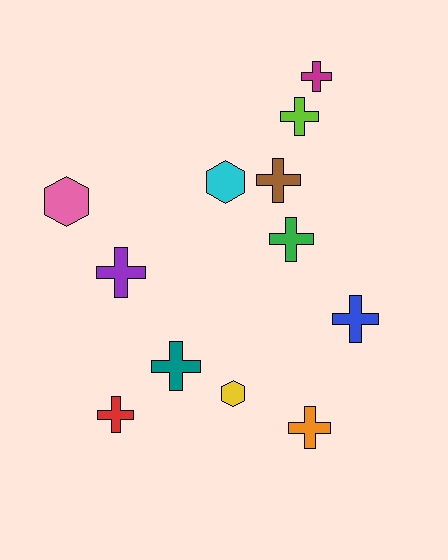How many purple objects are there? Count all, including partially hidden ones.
There is 1 purple object.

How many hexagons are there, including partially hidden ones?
There are 3 hexagons.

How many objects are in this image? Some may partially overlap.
There are 12 objects.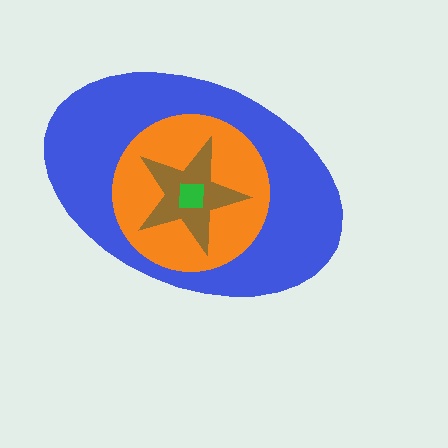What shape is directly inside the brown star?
The green square.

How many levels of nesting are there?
4.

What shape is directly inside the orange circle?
The brown star.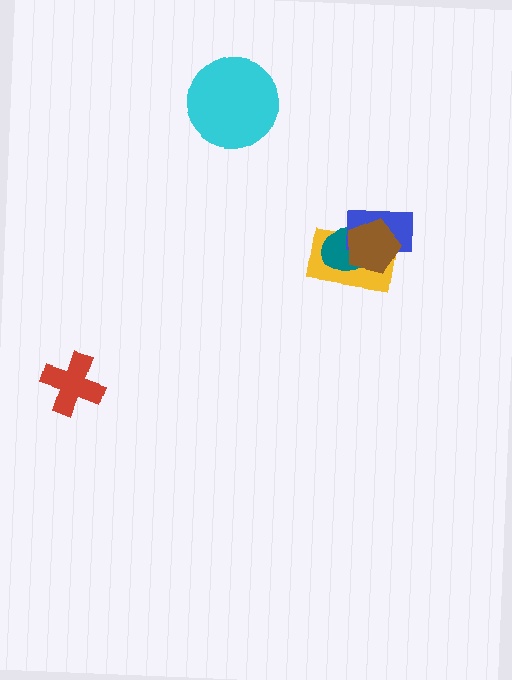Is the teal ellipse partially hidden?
Yes, it is partially covered by another shape.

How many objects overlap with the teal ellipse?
3 objects overlap with the teal ellipse.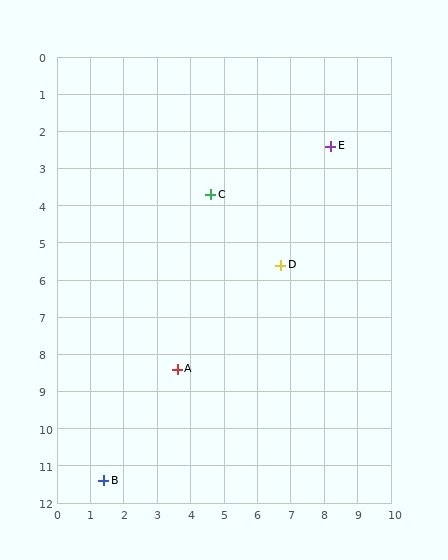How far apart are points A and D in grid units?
Points A and D are about 4.2 grid units apart.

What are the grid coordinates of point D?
Point D is at approximately (6.7, 5.6).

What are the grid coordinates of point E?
Point E is at approximately (8.2, 2.4).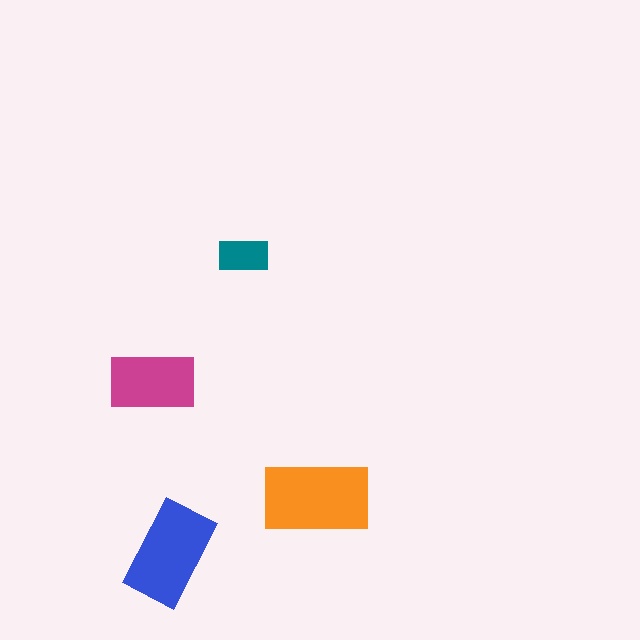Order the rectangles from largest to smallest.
the orange one, the blue one, the magenta one, the teal one.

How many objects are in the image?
There are 4 objects in the image.